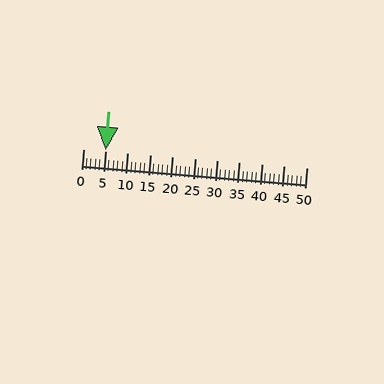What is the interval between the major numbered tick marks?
The major tick marks are spaced 5 units apart.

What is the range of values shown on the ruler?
The ruler shows values from 0 to 50.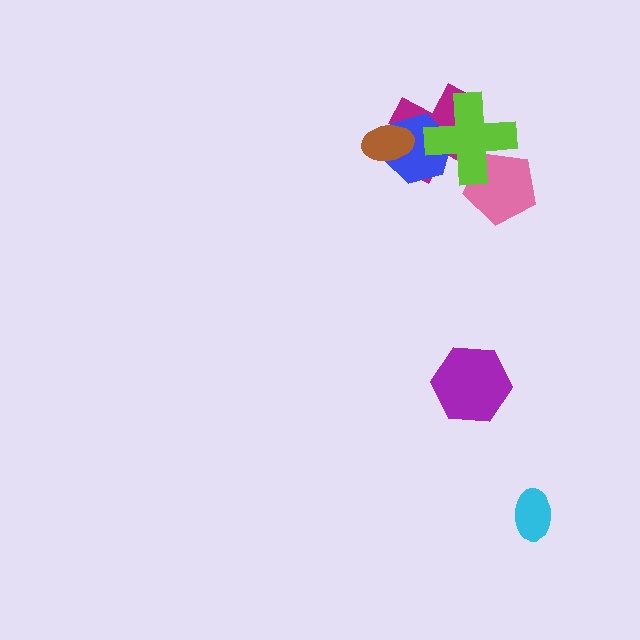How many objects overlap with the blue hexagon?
3 objects overlap with the blue hexagon.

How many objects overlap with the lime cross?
3 objects overlap with the lime cross.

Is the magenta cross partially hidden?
Yes, it is partially covered by another shape.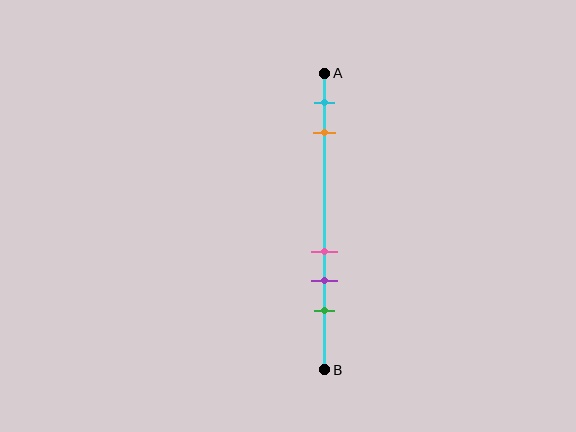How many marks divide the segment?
There are 5 marks dividing the segment.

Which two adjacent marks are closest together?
The pink and purple marks are the closest adjacent pair.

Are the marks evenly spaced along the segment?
No, the marks are not evenly spaced.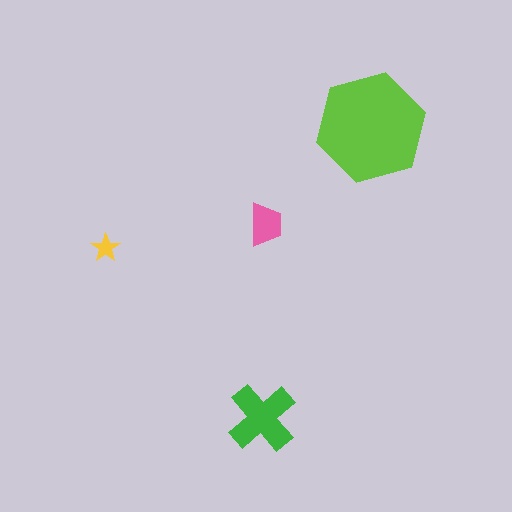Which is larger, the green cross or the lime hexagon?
The lime hexagon.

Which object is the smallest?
The yellow star.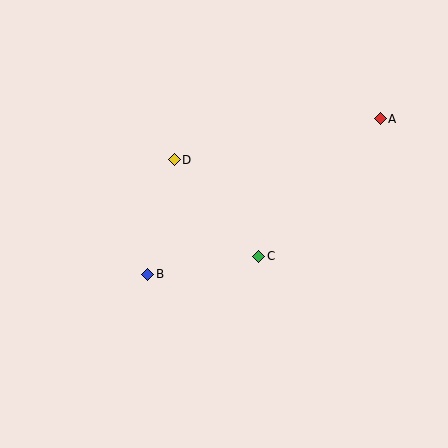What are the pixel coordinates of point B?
Point B is at (148, 274).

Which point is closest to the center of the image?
Point C at (259, 256) is closest to the center.